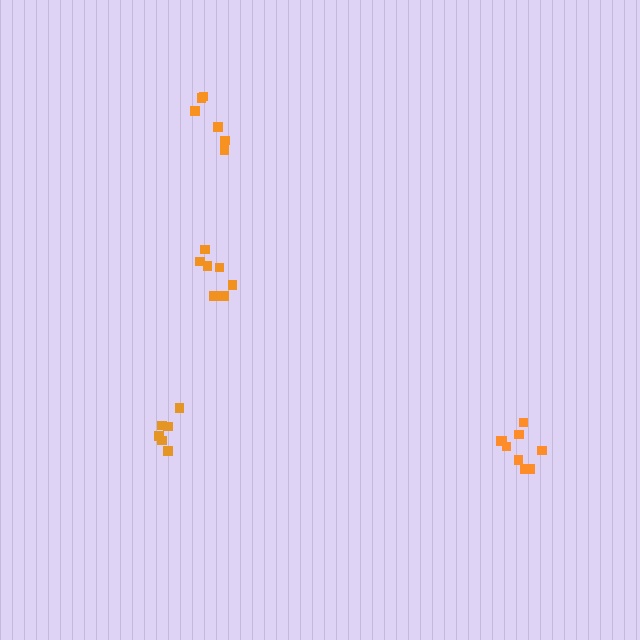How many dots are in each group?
Group 1: 7 dots, Group 2: 9 dots, Group 3: 6 dots, Group 4: 6 dots (28 total).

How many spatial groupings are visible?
There are 4 spatial groupings.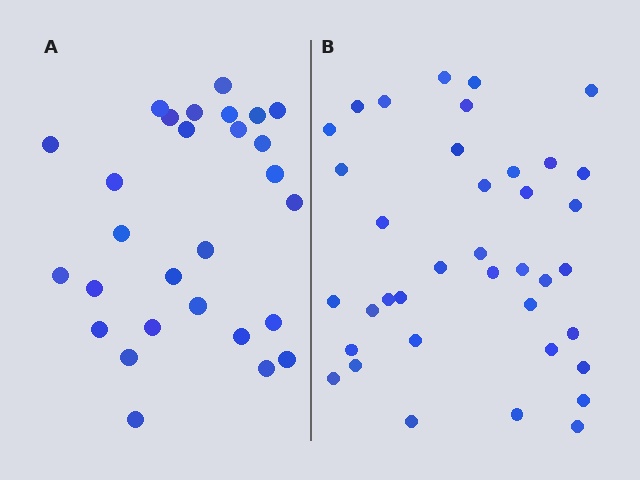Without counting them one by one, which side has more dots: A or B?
Region B (the right region) has more dots.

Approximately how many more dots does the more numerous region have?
Region B has roughly 10 or so more dots than region A.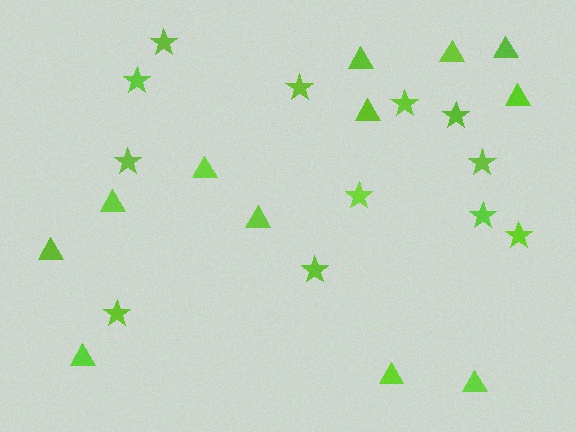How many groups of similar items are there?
There are 2 groups: one group of stars (12) and one group of triangles (12).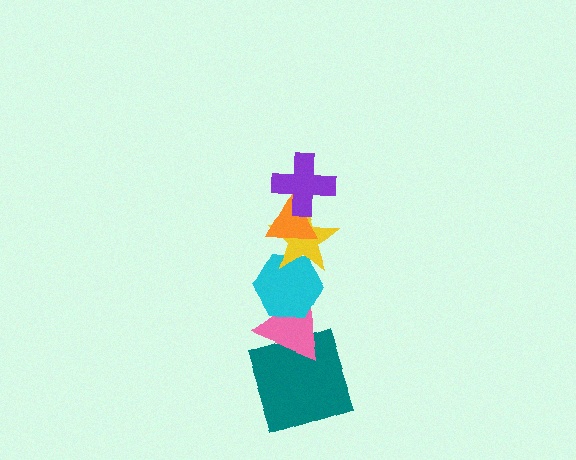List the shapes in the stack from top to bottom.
From top to bottom: the purple cross, the orange triangle, the yellow star, the cyan hexagon, the pink triangle, the teal square.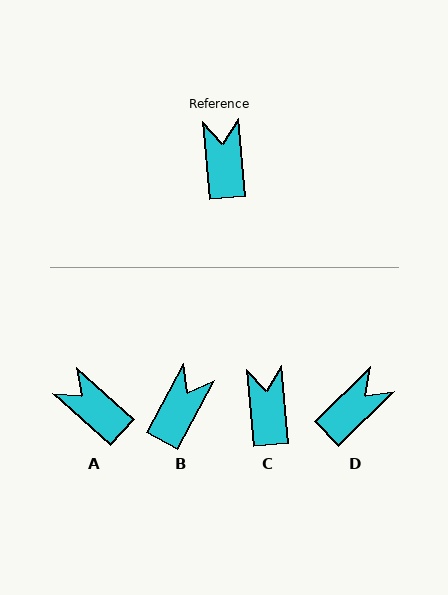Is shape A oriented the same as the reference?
No, it is off by about 43 degrees.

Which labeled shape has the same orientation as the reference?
C.